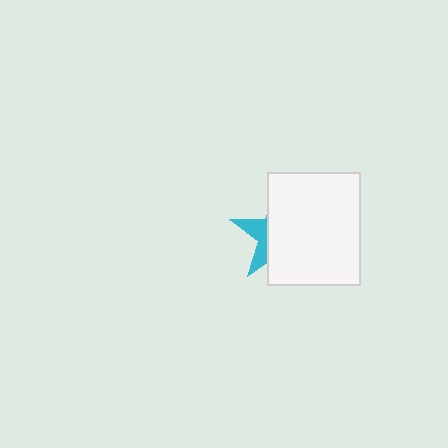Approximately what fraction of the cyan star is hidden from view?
Roughly 70% of the cyan star is hidden behind the white rectangle.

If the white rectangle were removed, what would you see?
You would see the complete cyan star.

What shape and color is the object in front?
The object in front is a white rectangle.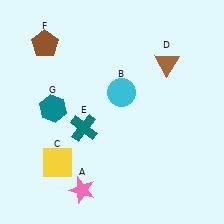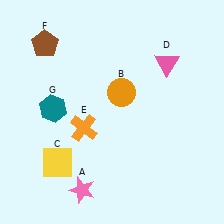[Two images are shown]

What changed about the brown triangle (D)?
In Image 1, D is brown. In Image 2, it changed to pink.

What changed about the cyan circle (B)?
In Image 1, B is cyan. In Image 2, it changed to orange.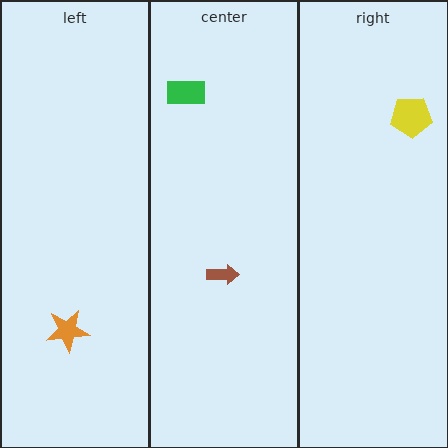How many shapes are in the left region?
1.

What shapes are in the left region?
The orange star.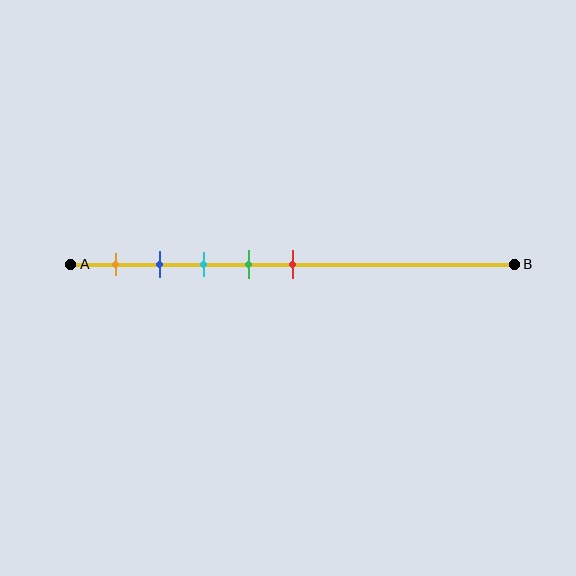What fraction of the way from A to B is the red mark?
The red mark is approximately 50% (0.5) of the way from A to B.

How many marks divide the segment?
There are 5 marks dividing the segment.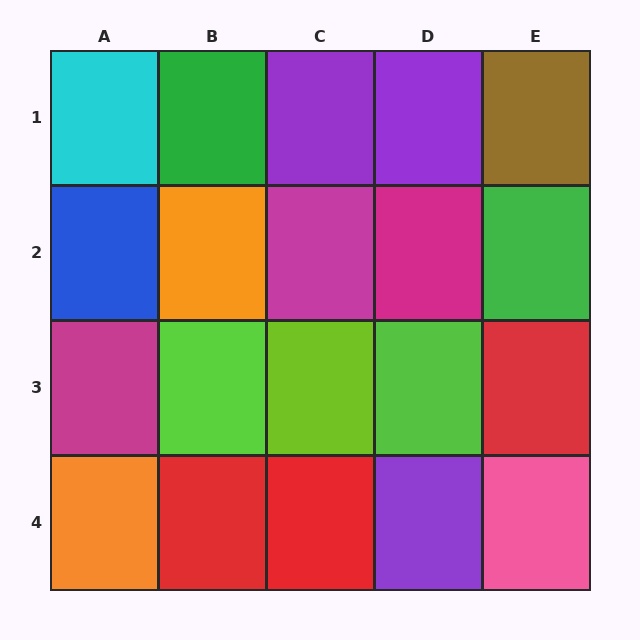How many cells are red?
3 cells are red.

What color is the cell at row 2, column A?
Blue.